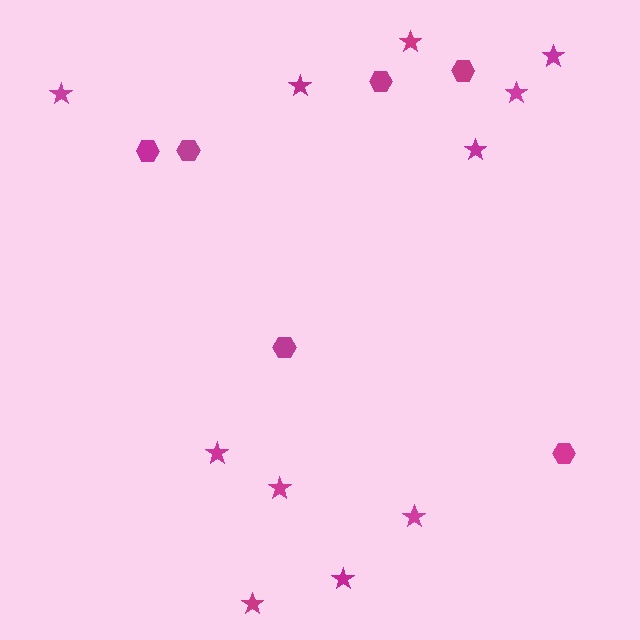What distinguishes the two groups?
There are 2 groups: one group of stars (11) and one group of hexagons (6).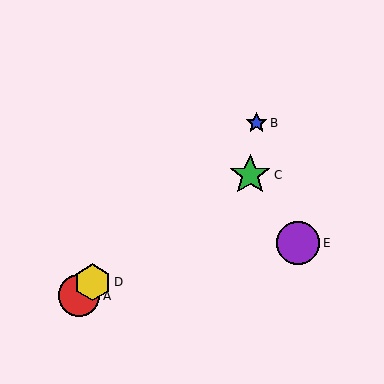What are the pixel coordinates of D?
Object D is at (92, 282).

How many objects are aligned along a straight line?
3 objects (A, B, D) are aligned along a straight line.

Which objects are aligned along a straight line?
Objects A, B, D are aligned along a straight line.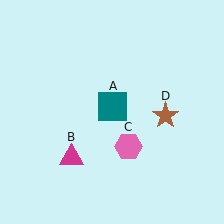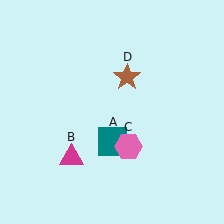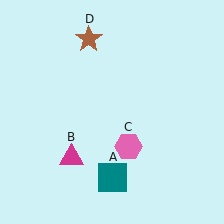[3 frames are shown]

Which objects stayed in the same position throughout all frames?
Magenta triangle (object B) and pink hexagon (object C) remained stationary.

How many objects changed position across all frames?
2 objects changed position: teal square (object A), brown star (object D).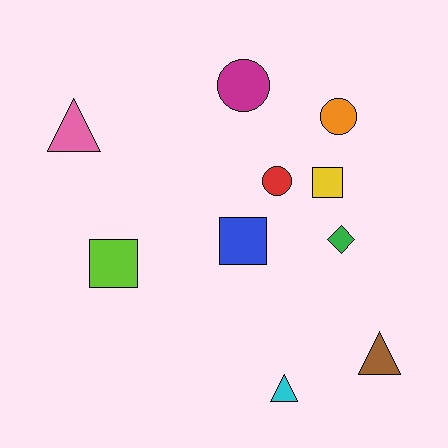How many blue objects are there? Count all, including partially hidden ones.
There is 1 blue object.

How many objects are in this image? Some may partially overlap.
There are 10 objects.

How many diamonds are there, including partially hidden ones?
There is 1 diamond.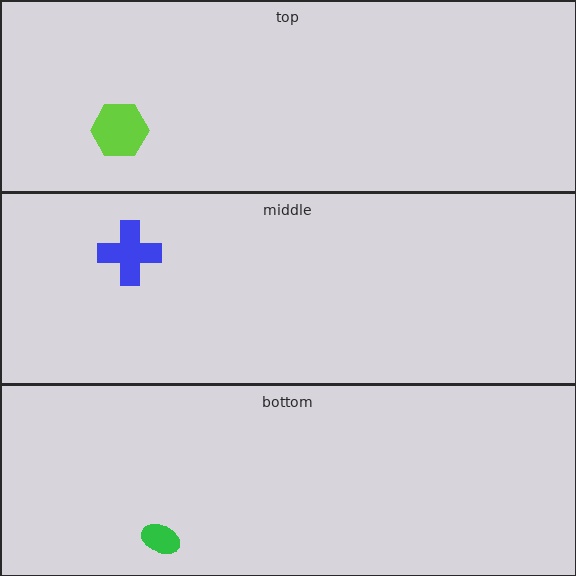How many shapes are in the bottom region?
1.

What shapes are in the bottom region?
The green ellipse.